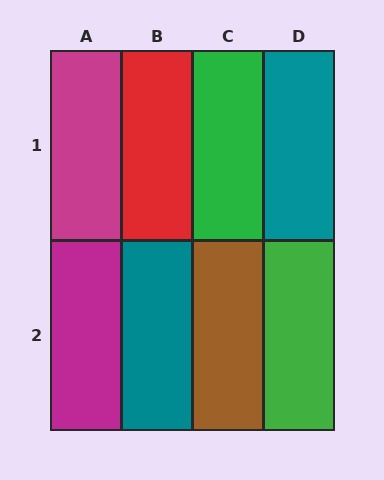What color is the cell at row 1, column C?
Green.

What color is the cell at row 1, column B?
Red.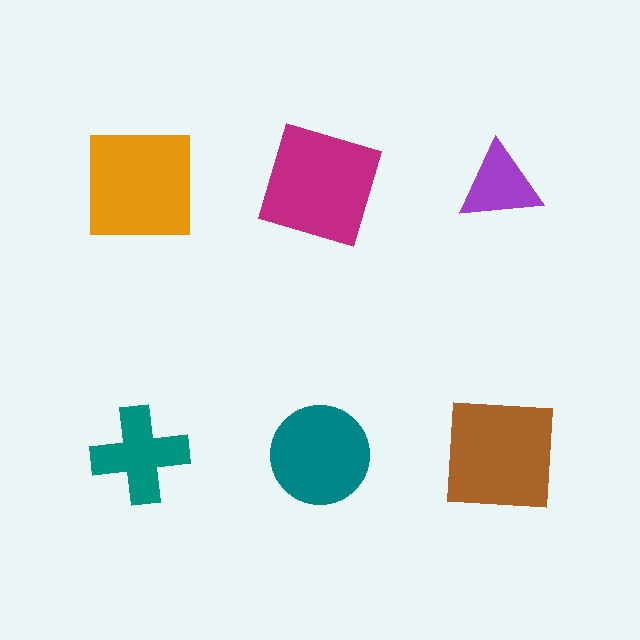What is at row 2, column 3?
A brown square.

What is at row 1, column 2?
A magenta square.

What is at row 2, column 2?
A teal circle.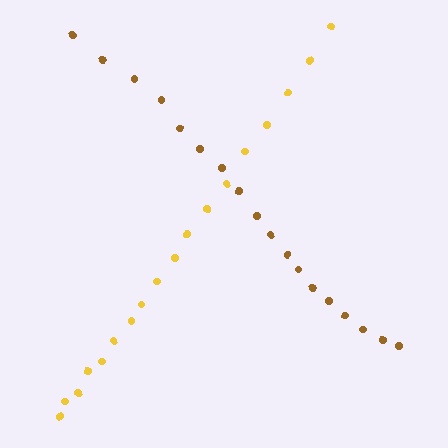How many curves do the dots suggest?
There are 2 distinct paths.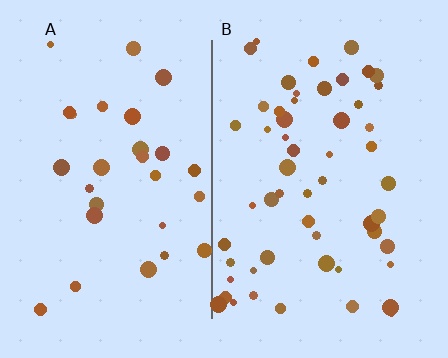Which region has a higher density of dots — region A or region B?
B (the right).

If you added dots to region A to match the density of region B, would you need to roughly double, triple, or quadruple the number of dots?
Approximately double.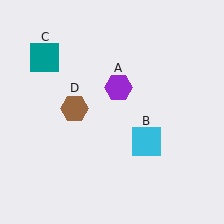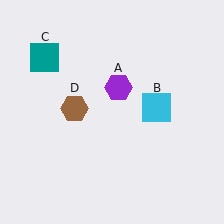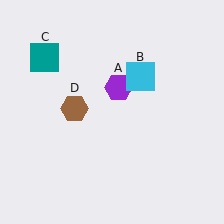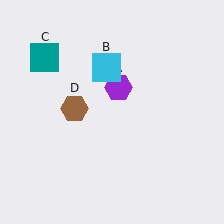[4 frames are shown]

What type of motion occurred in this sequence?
The cyan square (object B) rotated counterclockwise around the center of the scene.